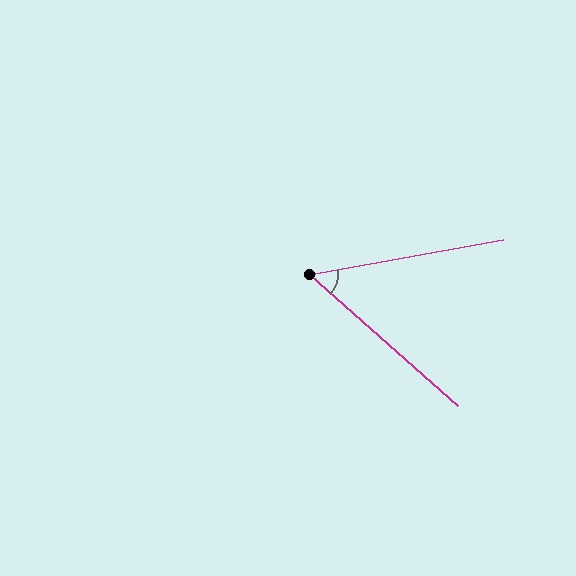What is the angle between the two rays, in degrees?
Approximately 52 degrees.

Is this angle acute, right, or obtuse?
It is acute.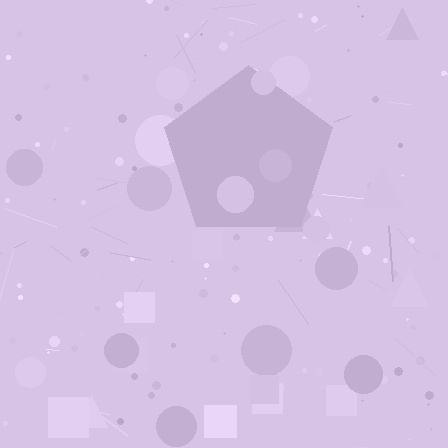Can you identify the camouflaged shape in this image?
The camouflaged shape is a pentagon.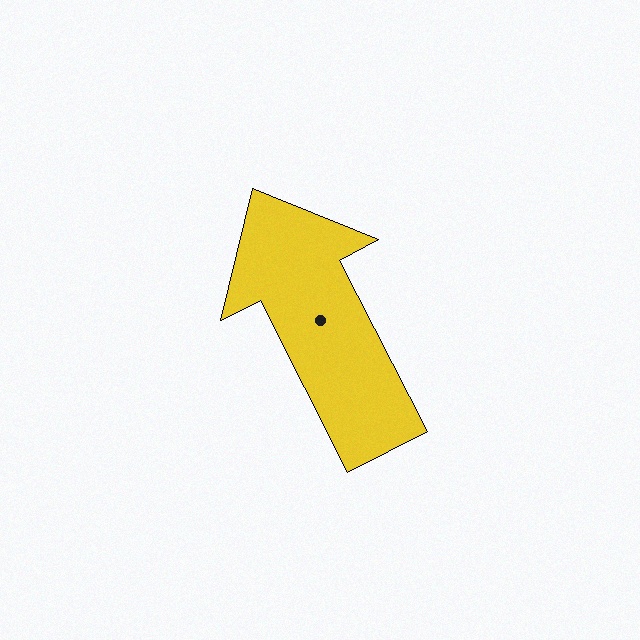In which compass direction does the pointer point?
Northwest.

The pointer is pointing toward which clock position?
Roughly 11 o'clock.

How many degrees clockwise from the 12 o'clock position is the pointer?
Approximately 333 degrees.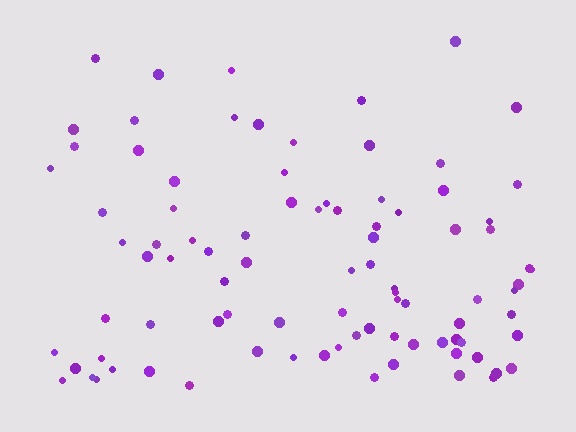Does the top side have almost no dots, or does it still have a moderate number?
Still a moderate number, just noticeably fewer than the bottom.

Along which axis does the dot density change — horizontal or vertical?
Vertical.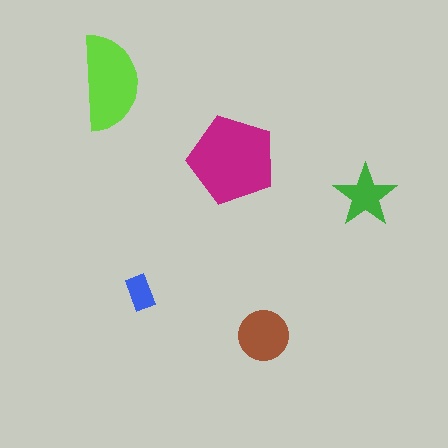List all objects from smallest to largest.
The blue rectangle, the green star, the brown circle, the lime semicircle, the magenta pentagon.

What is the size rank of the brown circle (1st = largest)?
3rd.